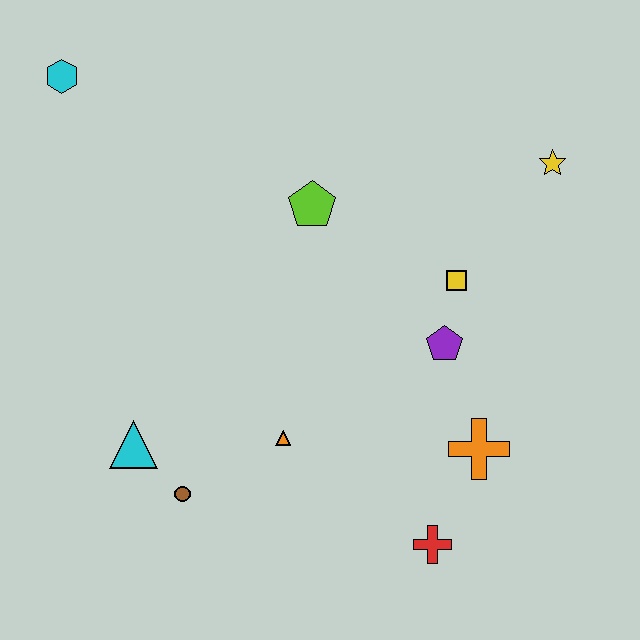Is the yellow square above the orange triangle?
Yes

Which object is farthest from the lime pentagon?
The red cross is farthest from the lime pentagon.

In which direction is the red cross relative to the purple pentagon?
The red cross is below the purple pentagon.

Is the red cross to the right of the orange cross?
No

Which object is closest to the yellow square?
The purple pentagon is closest to the yellow square.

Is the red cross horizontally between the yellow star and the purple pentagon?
No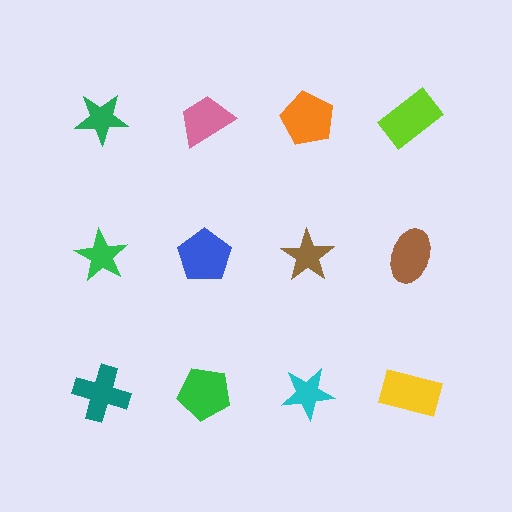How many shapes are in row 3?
4 shapes.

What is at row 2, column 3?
A brown star.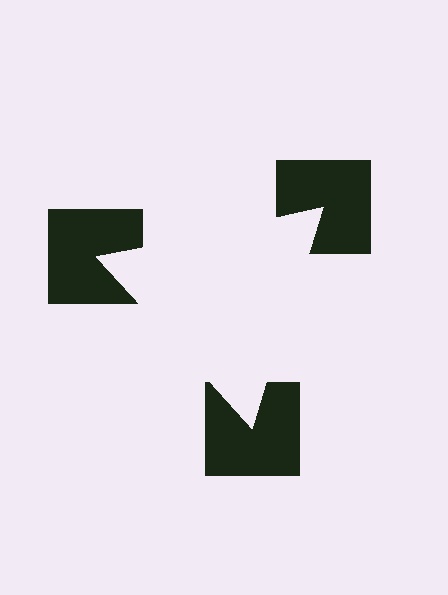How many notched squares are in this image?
There are 3 — one at each vertex of the illusory triangle.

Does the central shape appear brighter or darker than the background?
It typically appears slightly brighter than the background, even though no actual brightness change is drawn.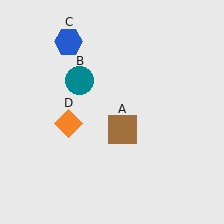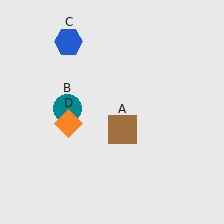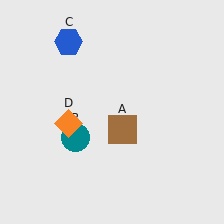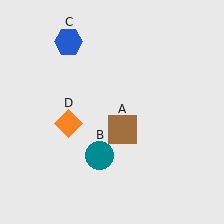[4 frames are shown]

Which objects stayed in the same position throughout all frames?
Brown square (object A) and blue hexagon (object C) and orange diamond (object D) remained stationary.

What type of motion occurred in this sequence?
The teal circle (object B) rotated counterclockwise around the center of the scene.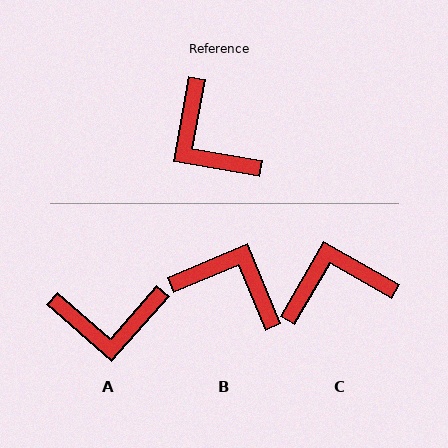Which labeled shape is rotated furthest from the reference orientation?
B, about 147 degrees away.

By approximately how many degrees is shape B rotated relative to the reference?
Approximately 147 degrees clockwise.